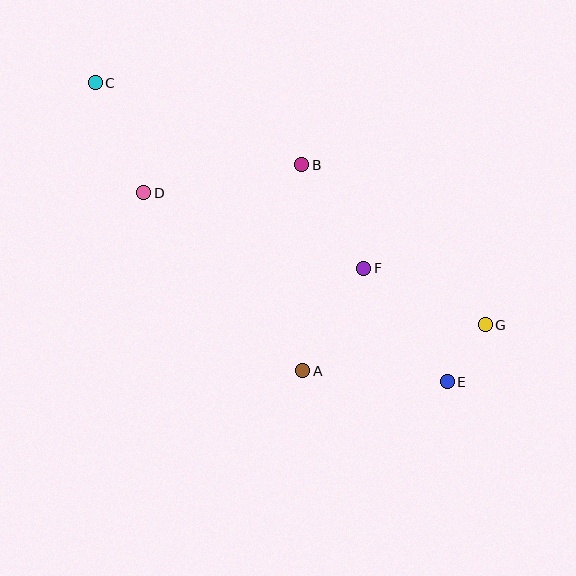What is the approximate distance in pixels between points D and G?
The distance between D and G is approximately 366 pixels.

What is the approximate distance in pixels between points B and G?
The distance between B and G is approximately 243 pixels.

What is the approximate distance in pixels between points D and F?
The distance between D and F is approximately 232 pixels.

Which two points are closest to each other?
Points E and G are closest to each other.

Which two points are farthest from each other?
Points C and E are farthest from each other.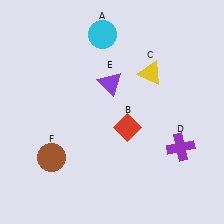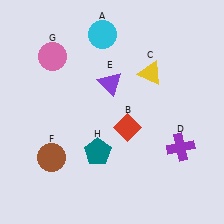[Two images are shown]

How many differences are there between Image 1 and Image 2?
There are 2 differences between the two images.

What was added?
A pink circle (G), a teal pentagon (H) were added in Image 2.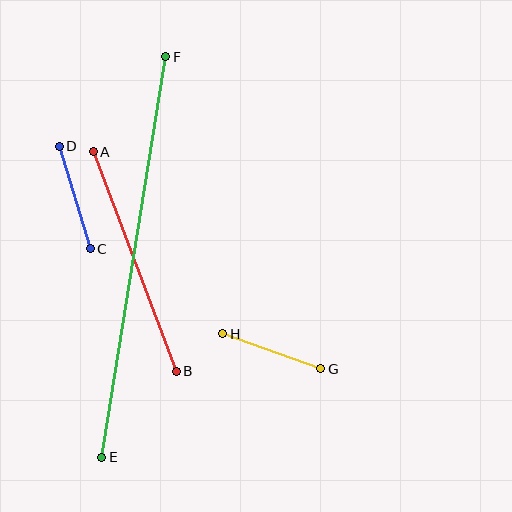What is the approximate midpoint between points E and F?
The midpoint is at approximately (134, 257) pixels.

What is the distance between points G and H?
The distance is approximately 104 pixels.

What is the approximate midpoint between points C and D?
The midpoint is at approximately (75, 197) pixels.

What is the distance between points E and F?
The distance is approximately 406 pixels.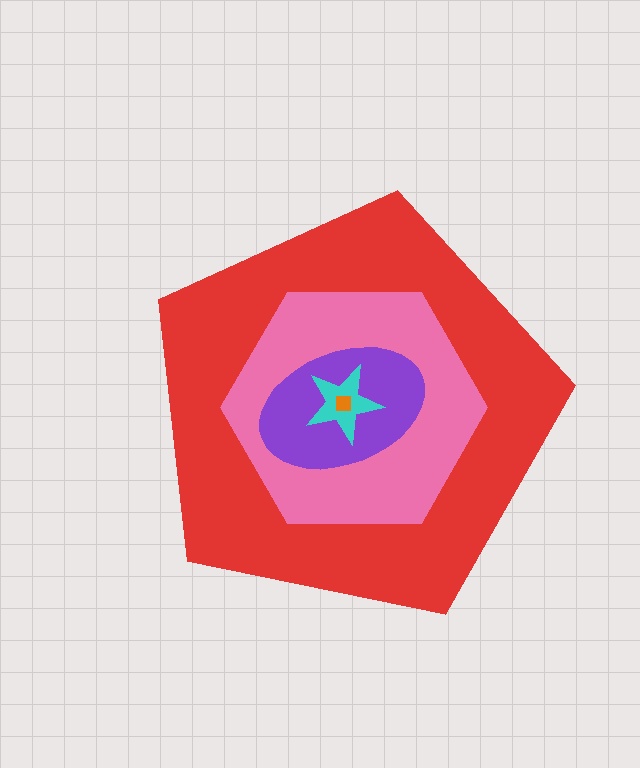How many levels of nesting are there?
5.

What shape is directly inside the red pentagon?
The pink hexagon.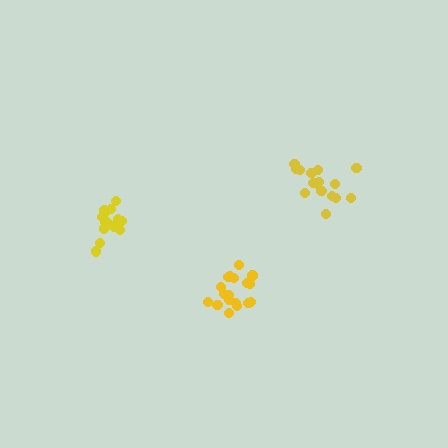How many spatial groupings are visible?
There are 3 spatial groupings.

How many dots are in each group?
Group 1: 16 dots, Group 2: 18 dots, Group 3: 15 dots (49 total).